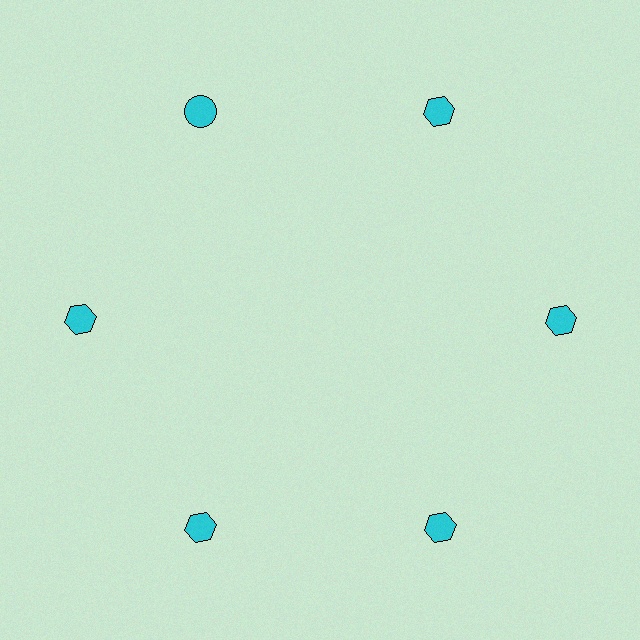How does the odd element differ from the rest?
It has a different shape: circle instead of hexagon.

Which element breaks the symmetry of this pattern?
The cyan circle at roughly the 11 o'clock position breaks the symmetry. All other shapes are cyan hexagons.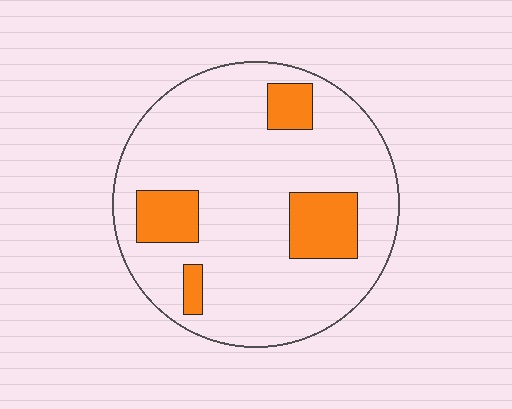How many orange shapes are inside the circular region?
4.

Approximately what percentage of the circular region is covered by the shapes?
Approximately 15%.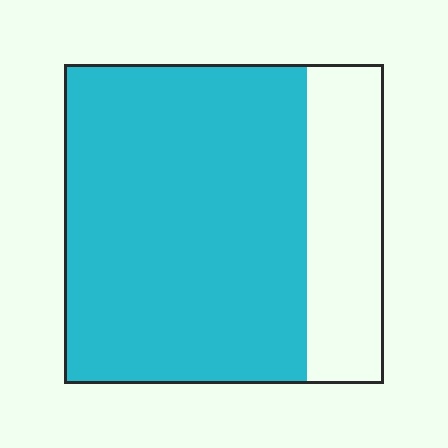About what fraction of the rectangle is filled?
About three quarters (3/4).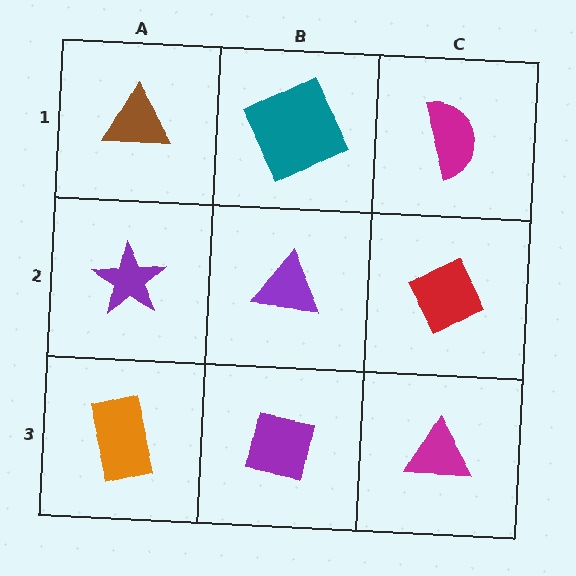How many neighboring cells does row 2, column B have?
4.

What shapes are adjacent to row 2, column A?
A brown triangle (row 1, column A), an orange rectangle (row 3, column A), a purple triangle (row 2, column B).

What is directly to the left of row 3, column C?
A purple square.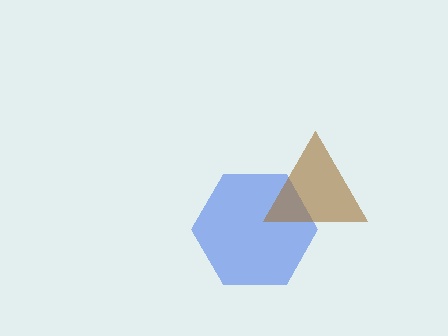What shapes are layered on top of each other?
The layered shapes are: a blue hexagon, a brown triangle.